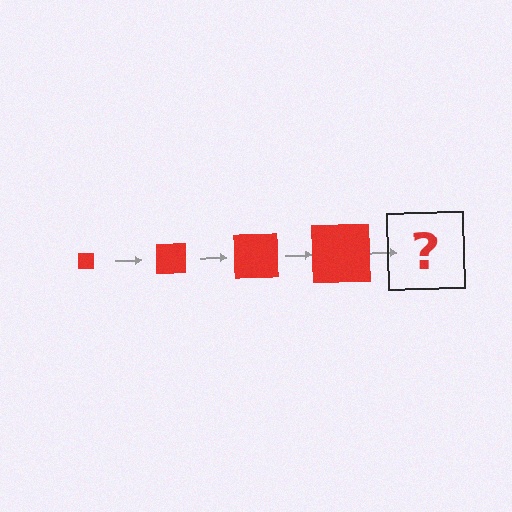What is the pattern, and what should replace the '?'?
The pattern is that the square gets progressively larger each step. The '?' should be a red square, larger than the previous one.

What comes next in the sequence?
The next element should be a red square, larger than the previous one.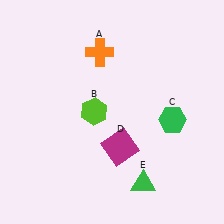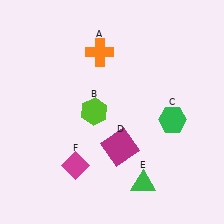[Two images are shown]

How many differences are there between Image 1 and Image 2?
There is 1 difference between the two images.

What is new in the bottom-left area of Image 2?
A magenta diamond (F) was added in the bottom-left area of Image 2.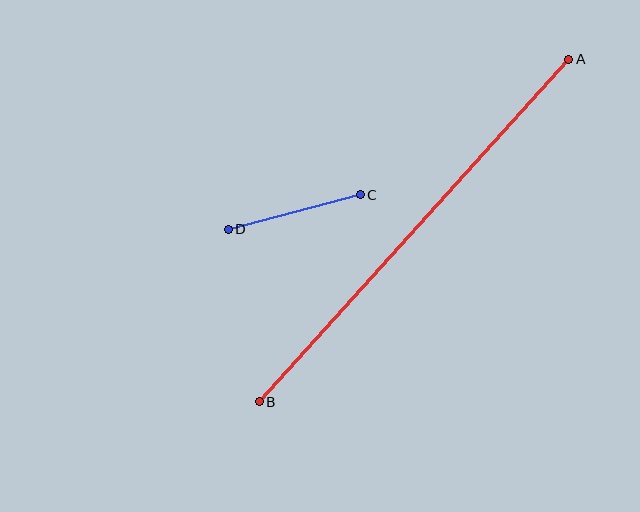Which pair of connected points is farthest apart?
Points A and B are farthest apart.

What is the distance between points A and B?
The distance is approximately 462 pixels.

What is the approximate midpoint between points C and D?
The midpoint is at approximately (294, 212) pixels.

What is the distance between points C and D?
The distance is approximately 136 pixels.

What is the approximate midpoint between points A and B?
The midpoint is at approximately (414, 231) pixels.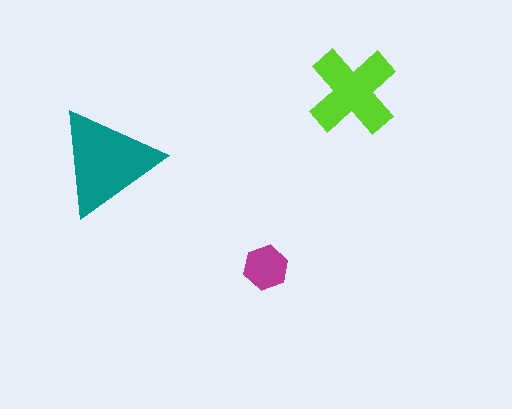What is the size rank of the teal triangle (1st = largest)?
1st.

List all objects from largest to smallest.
The teal triangle, the lime cross, the magenta hexagon.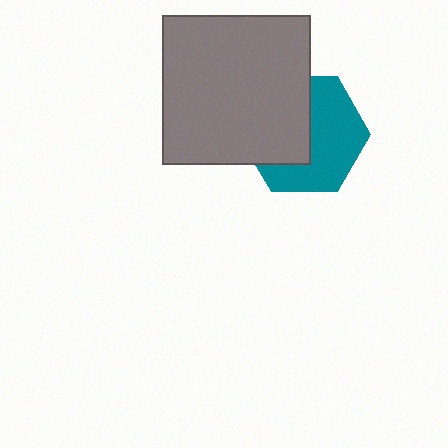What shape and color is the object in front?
The object in front is a gray square.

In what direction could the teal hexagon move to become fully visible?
The teal hexagon could move toward the lower-right. That would shift it out from behind the gray square entirely.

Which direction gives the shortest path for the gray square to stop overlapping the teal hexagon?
Moving toward the upper-left gives the shortest separation.